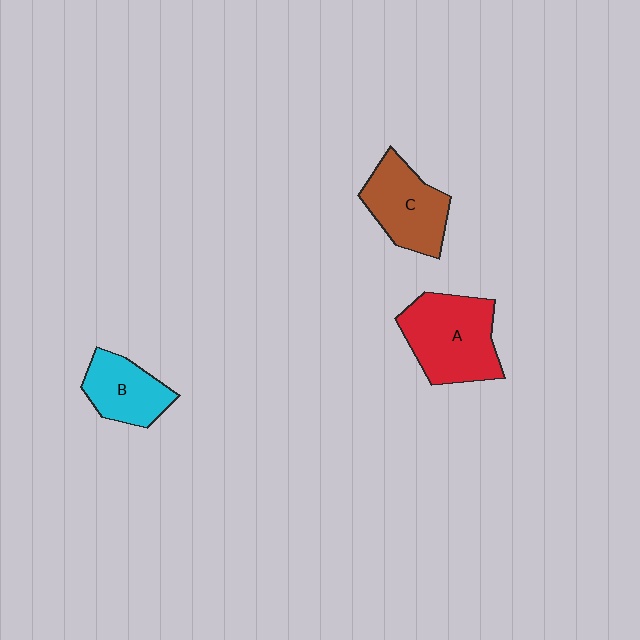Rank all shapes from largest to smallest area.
From largest to smallest: A (red), C (brown), B (cyan).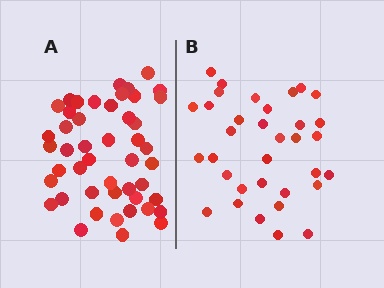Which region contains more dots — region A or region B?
Region A (the left region) has more dots.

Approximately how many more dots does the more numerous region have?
Region A has approximately 15 more dots than region B.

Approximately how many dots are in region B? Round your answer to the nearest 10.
About 30 dots. (The exact count is 34, which rounds to 30.)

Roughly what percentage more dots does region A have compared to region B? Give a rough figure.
About 40% more.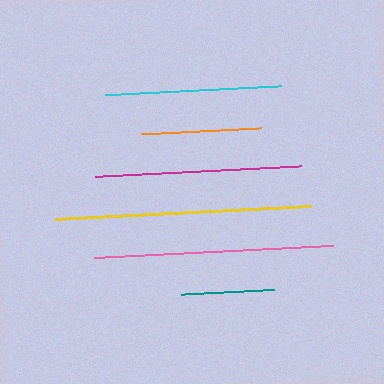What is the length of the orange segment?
The orange segment is approximately 120 pixels long.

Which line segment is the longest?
The yellow line is the longest at approximately 256 pixels.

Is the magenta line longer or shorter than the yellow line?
The yellow line is longer than the magenta line.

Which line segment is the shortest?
The teal line is the shortest at approximately 94 pixels.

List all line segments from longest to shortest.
From longest to shortest: yellow, pink, magenta, cyan, orange, teal.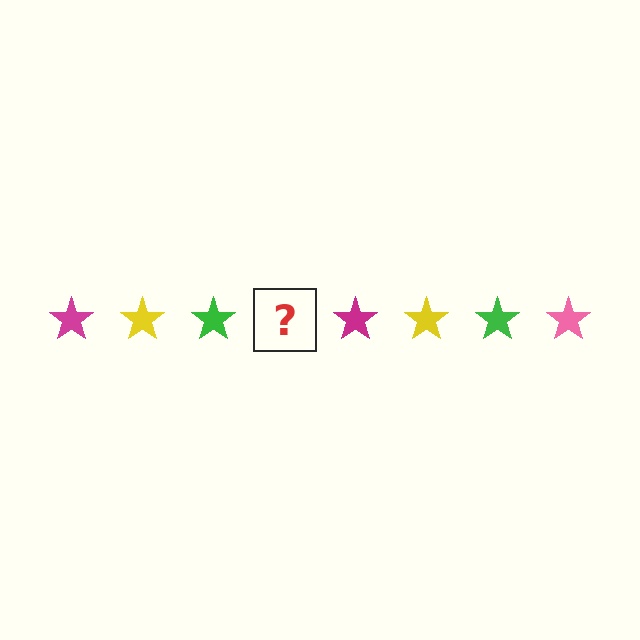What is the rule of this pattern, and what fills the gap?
The rule is that the pattern cycles through magenta, yellow, green, pink stars. The gap should be filled with a pink star.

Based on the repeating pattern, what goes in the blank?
The blank should be a pink star.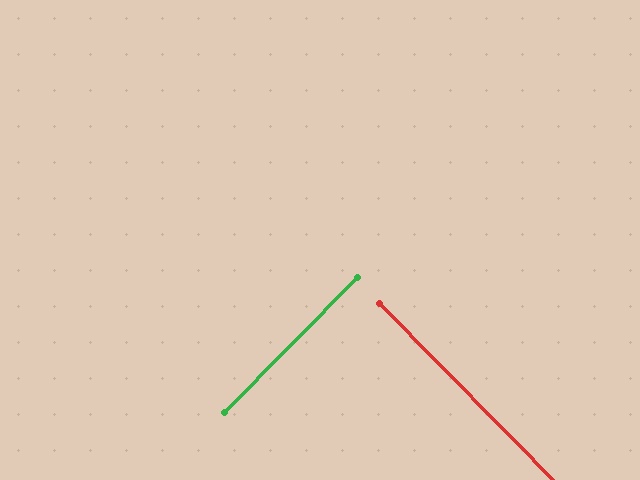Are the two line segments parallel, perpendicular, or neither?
Perpendicular — they meet at approximately 89°.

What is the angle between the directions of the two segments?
Approximately 89 degrees.